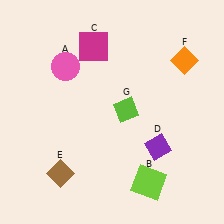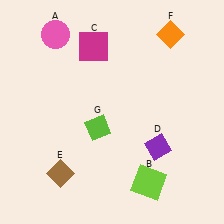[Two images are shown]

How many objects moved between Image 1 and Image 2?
3 objects moved between the two images.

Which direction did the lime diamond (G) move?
The lime diamond (G) moved left.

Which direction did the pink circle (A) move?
The pink circle (A) moved up.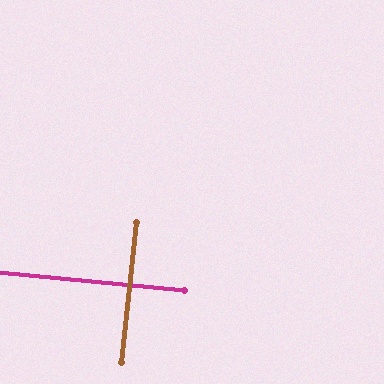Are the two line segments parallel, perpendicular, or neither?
Perpendicular — they meet at approximately 89°.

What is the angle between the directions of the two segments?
Approximately 89 degrees.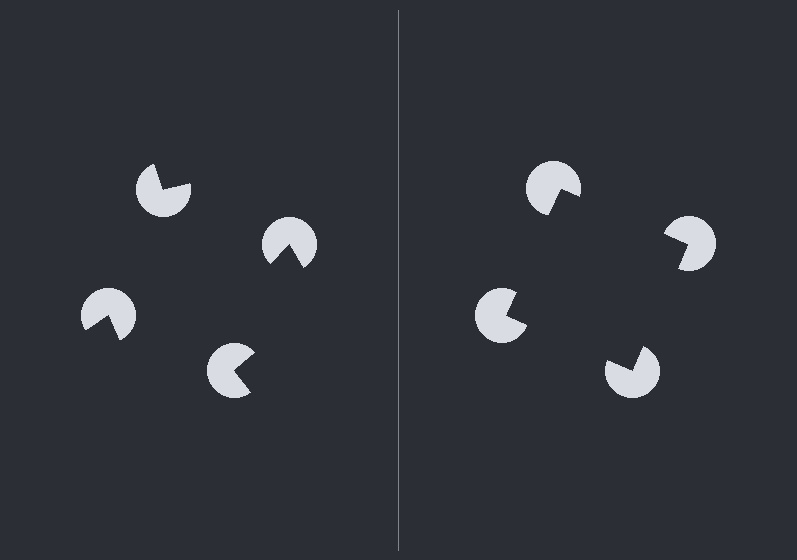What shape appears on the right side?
An illusory square.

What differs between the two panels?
The pac-man discs are positioned identically on both sides; only the wedge orientations differ. On the right they align to a square; on the left they are misaligned.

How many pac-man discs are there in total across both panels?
8 — 4 on each side.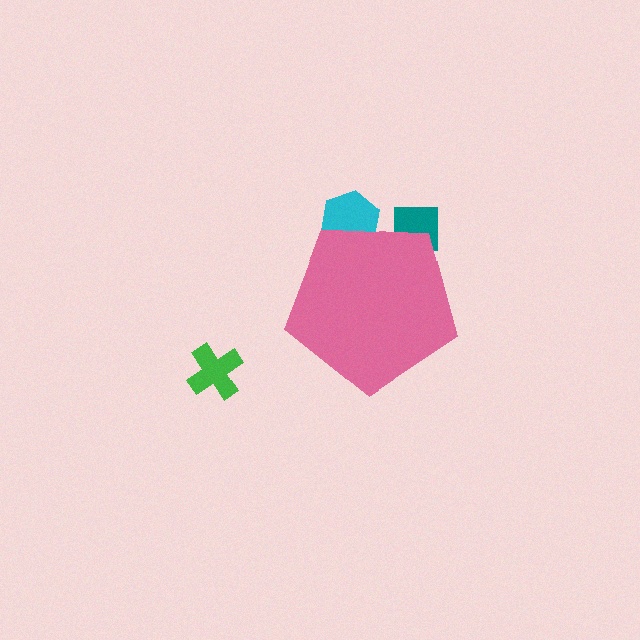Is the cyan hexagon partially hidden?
Yes, the cyan hexagon is partially hidden behind the pink pentagon.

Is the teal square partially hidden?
Yes, the teal square is partially hidden behind the pink pentagon.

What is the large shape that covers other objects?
A pink pentagon.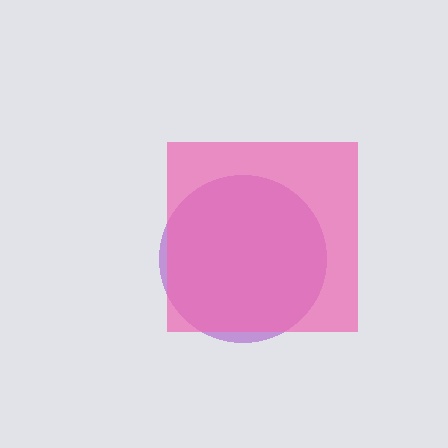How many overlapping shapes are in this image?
There are 2 overlapping shapes in the image.